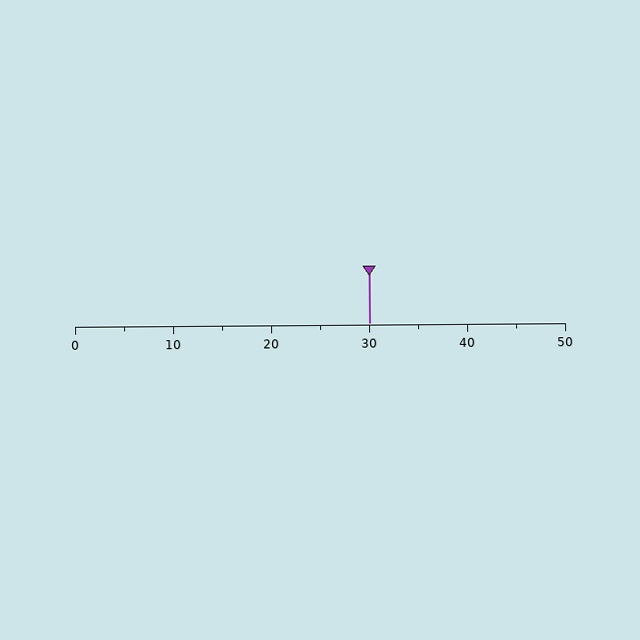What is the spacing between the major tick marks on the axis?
The major ticks are spaced 10 apart.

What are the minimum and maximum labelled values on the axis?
The axis runs from 0 to 50.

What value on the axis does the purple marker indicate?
The marker indicates approximately 30.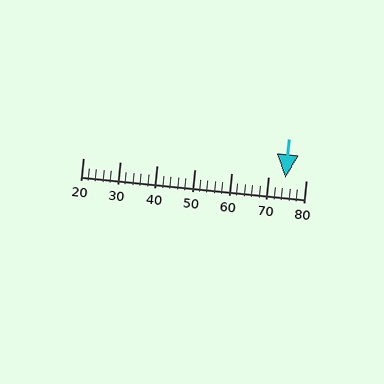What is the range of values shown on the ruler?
The ruler shows values from 20 to 80.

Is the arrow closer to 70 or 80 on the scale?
The arrow is closer to 70.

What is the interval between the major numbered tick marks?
The major tick marks are spaced 10 units apart.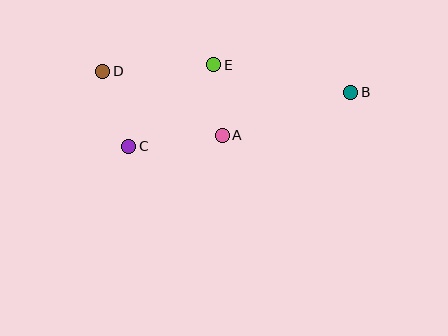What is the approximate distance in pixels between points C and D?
The distance between C and D is approximately 79 pixels.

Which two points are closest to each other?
Points A and E are closest to each other.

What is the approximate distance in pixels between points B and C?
The distance between B and C is approximately 229 pixels.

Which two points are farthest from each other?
Points B and D are farthest from each other.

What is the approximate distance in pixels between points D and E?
The distance between D and E is approximately 111 pixels.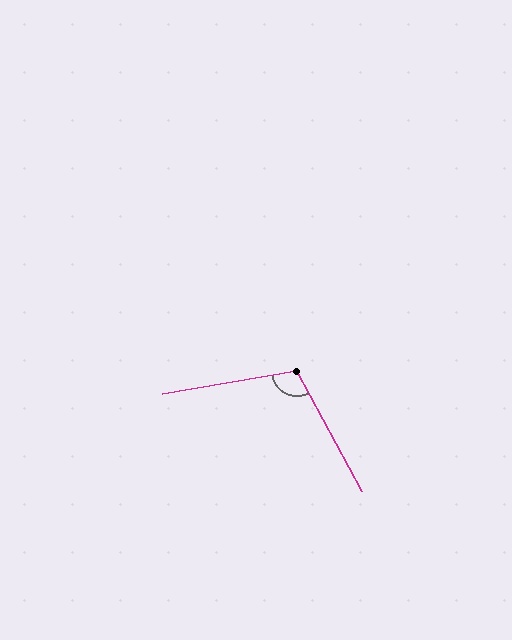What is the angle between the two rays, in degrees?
Approximately 108 degrees.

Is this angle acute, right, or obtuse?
It is obtuse.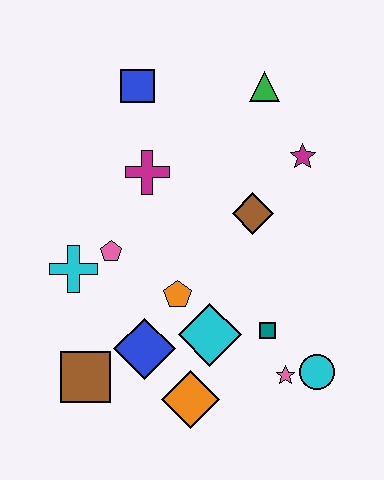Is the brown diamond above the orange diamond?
Yes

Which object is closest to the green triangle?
The magenta star is closest to the green triangle.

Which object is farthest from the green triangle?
The brown square is farthest from the green triangle.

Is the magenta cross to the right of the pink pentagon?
Yes